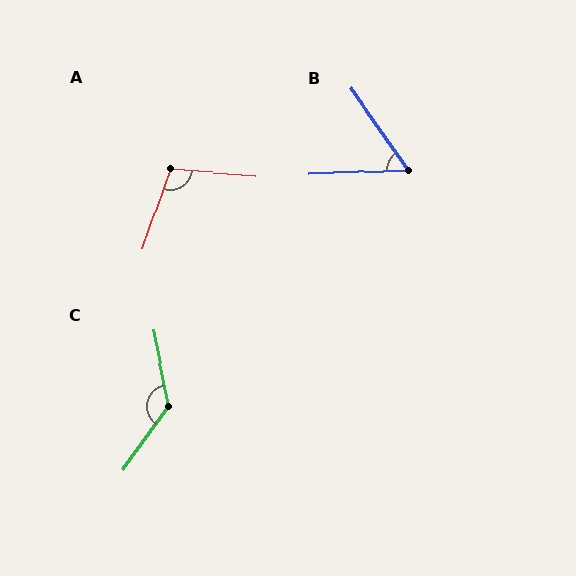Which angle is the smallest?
B, at approximately 57 degrees.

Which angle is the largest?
C, at approximately 133 degrees.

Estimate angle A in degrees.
Approximately 105 degrees.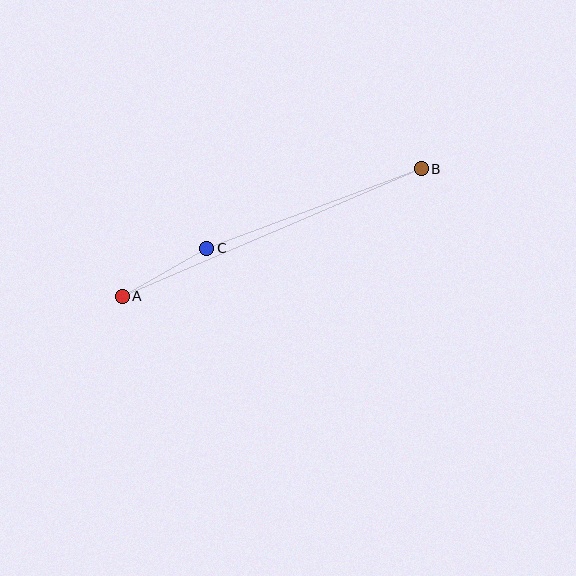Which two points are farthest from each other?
Points A and B are farthest from each other.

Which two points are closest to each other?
Points A and C are closest to each other.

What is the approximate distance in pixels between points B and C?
The distance between B and C is approximately 229 pixels.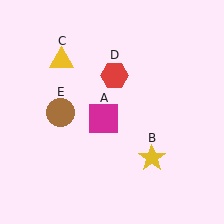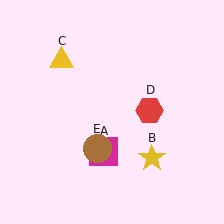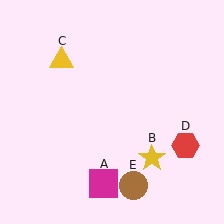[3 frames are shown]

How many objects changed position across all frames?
3 objects changed position: magenta square (object A), red hexagon (object D), brown circle (object E).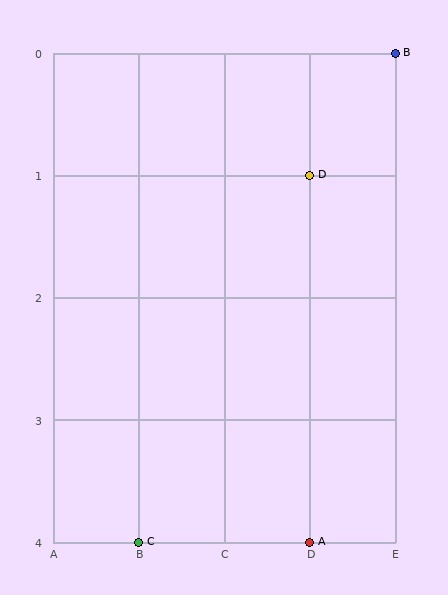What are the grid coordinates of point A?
Point A is at grid coordinates (D, 4).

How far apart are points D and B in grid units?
Points D and B are 1 column and 1 row apart (about 1.4 grid units diagonally).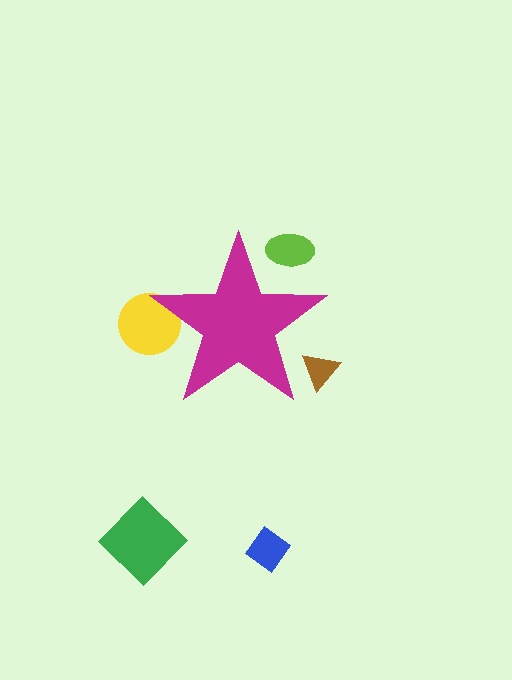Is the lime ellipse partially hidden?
Yes, the lime ellipse is partially hidden behind the magenta star.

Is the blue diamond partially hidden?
No, the blue diamond is fully visible.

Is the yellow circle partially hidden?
Yes, the yellow circle is partially hidden behind the magenta star.